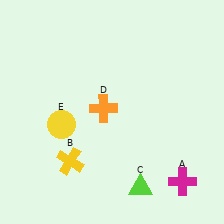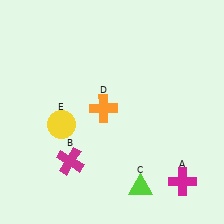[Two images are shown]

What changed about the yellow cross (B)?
In Image 1, B is yellow. In Image 2, it changed to magenta.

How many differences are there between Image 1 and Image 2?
There is 1 difference between the two images.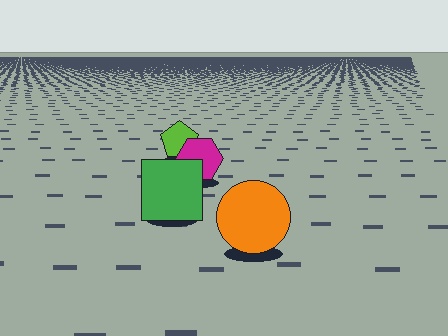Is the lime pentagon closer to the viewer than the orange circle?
No. The orange circle is closer — you can tell from the texture gradient: the ground texture is coarser near it.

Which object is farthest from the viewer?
The lime pentagon is farthest from the viewer. It appears smaller and the ground texture around it is denser.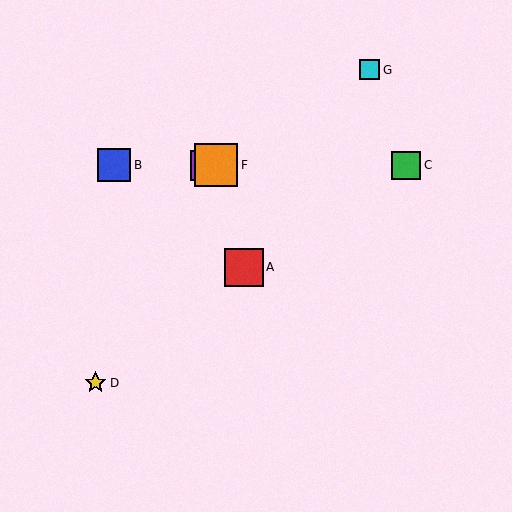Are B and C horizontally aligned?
Yes, both are at y≈165.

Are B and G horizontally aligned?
No, B is at y≈165 and G is at y≈70.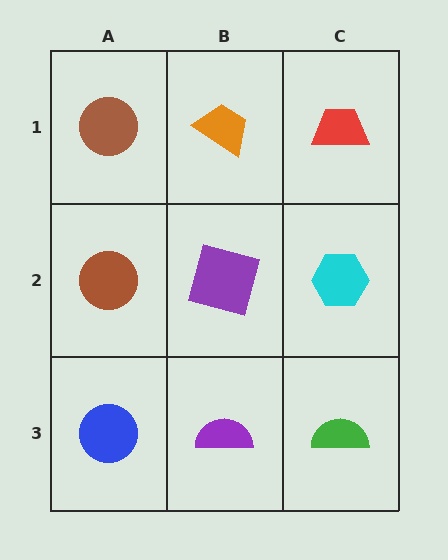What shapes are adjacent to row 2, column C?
A red trapezoid (row 1, column C), a green semicircle (row 3, column C), a purple square (row 2, column B).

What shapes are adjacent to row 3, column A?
A brown circle (row 2, column A), a purple semicircle (row 3, column B).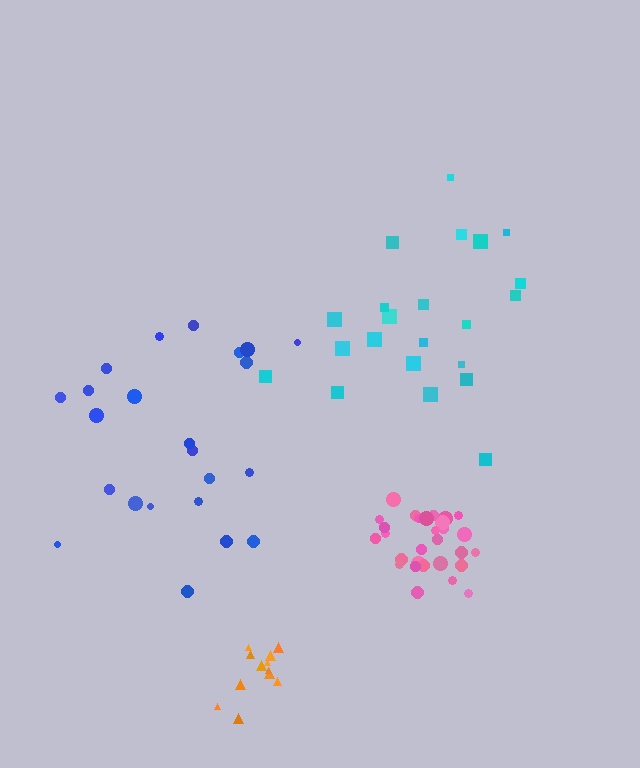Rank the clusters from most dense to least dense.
pink, orange, blue, cyan.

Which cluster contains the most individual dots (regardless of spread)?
Pink (30).